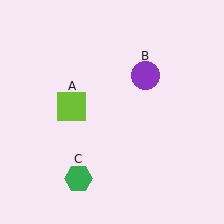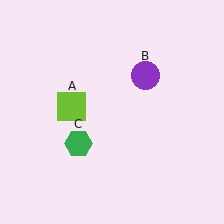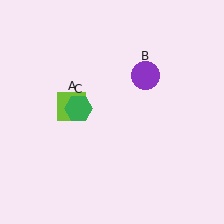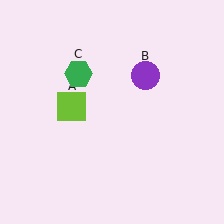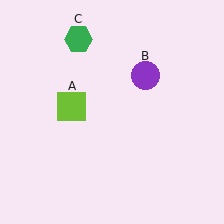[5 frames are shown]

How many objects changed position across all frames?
1 object changed position: green hexagon (object C).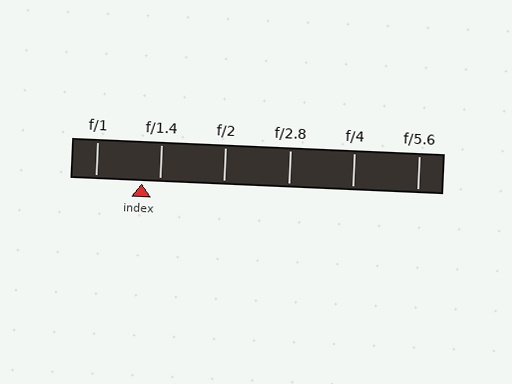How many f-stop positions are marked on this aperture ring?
There are 6 f-stop positions marked.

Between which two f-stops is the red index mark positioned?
The index mark is between f/1 and f/1.4.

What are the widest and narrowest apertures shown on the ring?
The widest aperture shown is f/1 and the narrowest is f/5.6.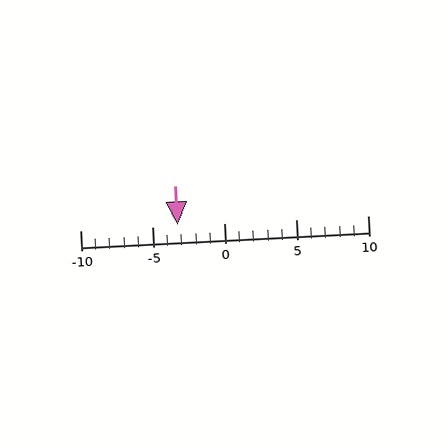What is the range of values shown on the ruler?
The ruler shows values from -10 to 10.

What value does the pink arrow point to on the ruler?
The pink arrow points to approximately -3.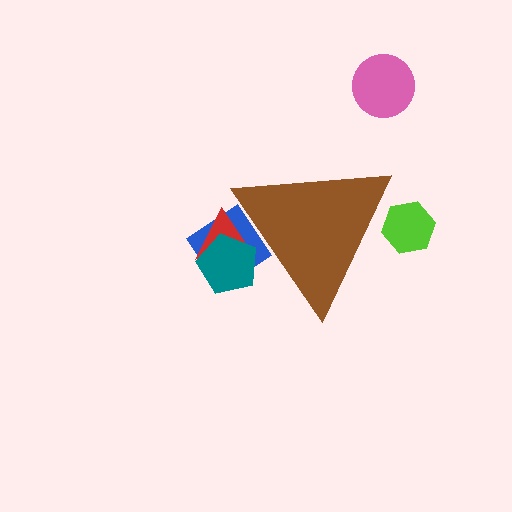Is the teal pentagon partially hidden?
Yes, the teal pentagon is partially hidden behind the brown triangle.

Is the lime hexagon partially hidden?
Yes, the lime hexagon is partially hidden behind the brown triangle.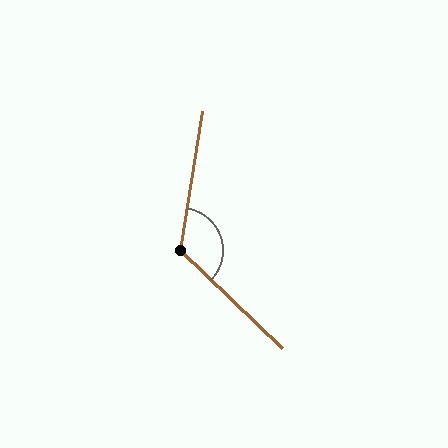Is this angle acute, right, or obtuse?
It is obtuse.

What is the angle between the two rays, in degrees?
Approximately 125 degrees.